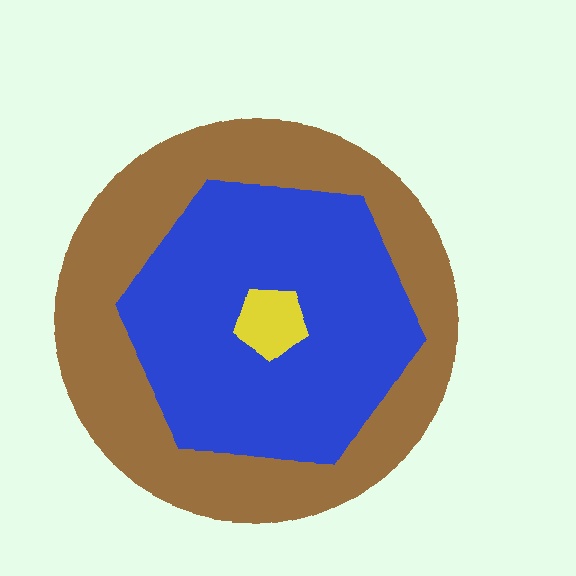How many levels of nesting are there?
3.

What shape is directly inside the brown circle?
The blue hexagon.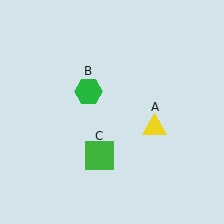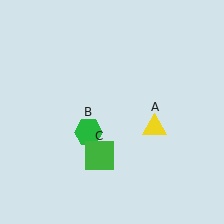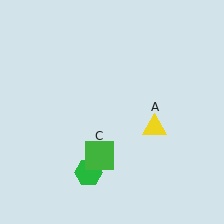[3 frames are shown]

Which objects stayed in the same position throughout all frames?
Yellow triangle (object A) and green square (object C) remained stationary.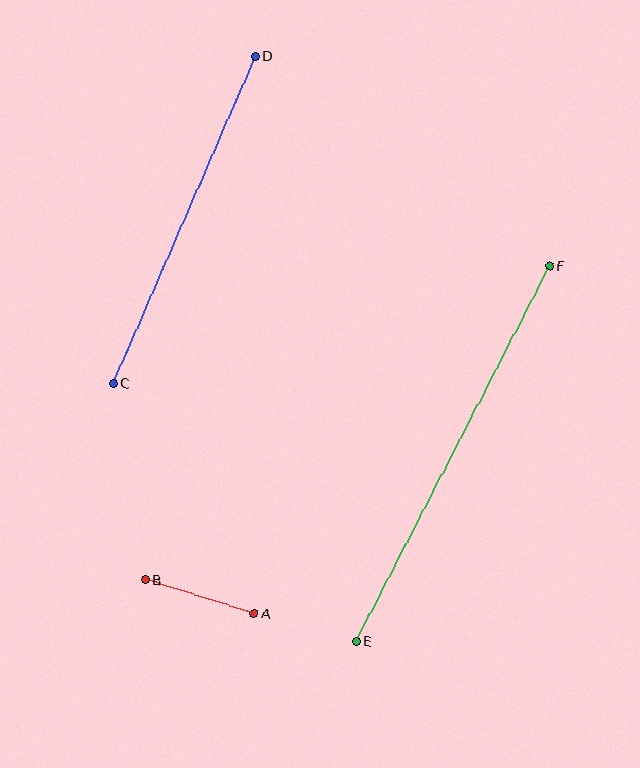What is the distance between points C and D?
The distance is approximately 357 pixels.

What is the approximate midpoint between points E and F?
The midpoint is at approximately (453, 454) pixels.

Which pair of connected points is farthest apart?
Points E and F are farthest apart.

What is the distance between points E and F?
The distance is approximately 423 pixels.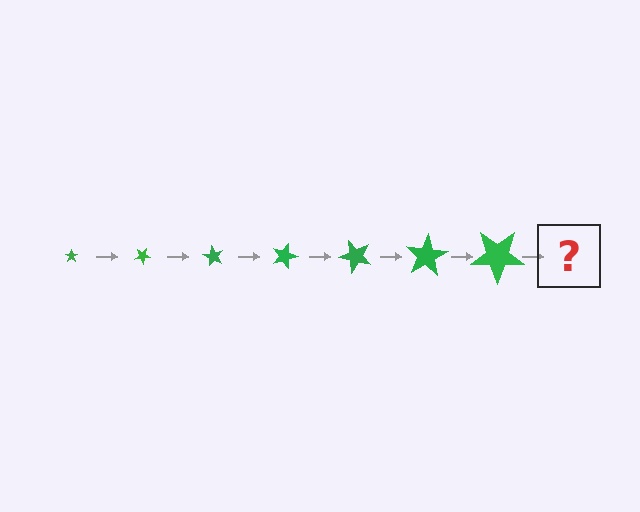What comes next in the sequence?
The next element should be a star, larger than the previous one and rotated 210 degrees from the start.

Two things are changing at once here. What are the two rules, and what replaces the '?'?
The two rules are that the star grows larger each step and it rotates 30 degrees each step. The '?' should be a star, larger than the previous one and rotated 210 degrees from the start.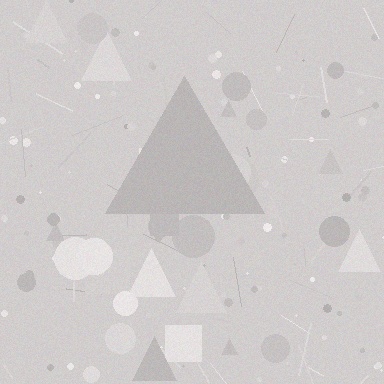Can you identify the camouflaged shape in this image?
The camouflaged shape is a triangle.